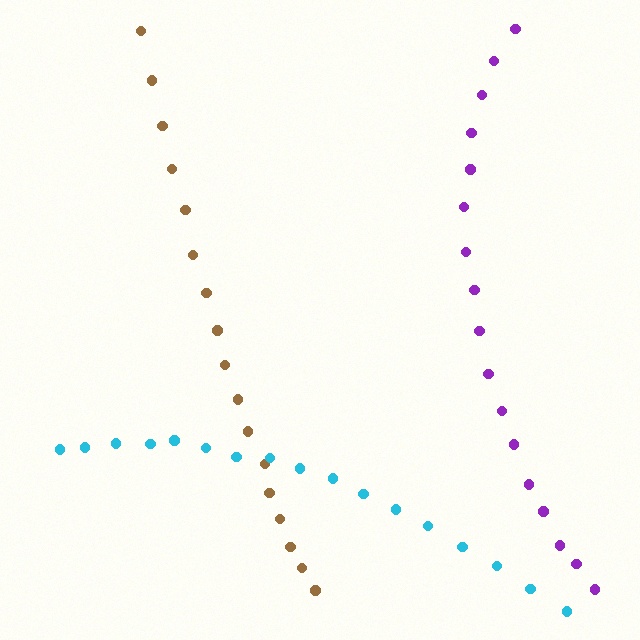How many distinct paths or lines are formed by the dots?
There are 3 distinct paths.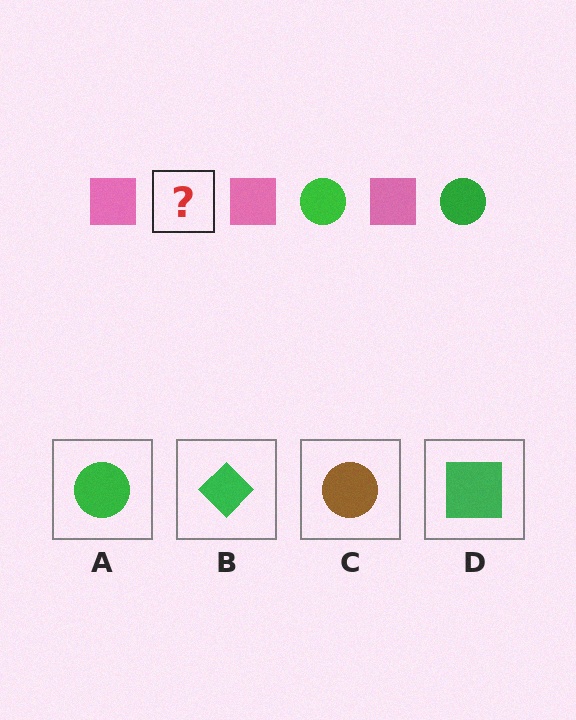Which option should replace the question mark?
Option A.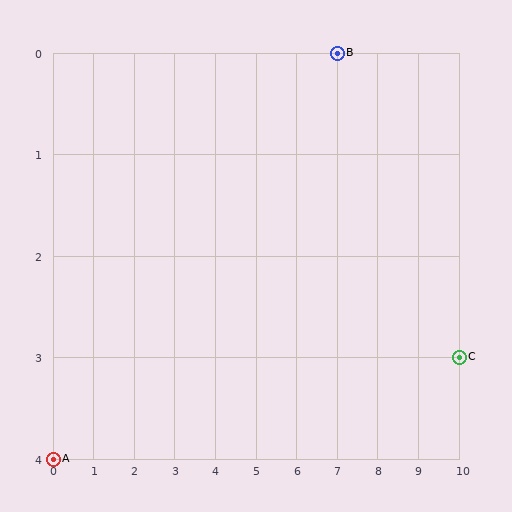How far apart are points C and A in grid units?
Points C and A are 10 columns and 1 row apart (about 10.0 grid units diagonally).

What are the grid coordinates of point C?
Point C is at grid coordinates (10, 3).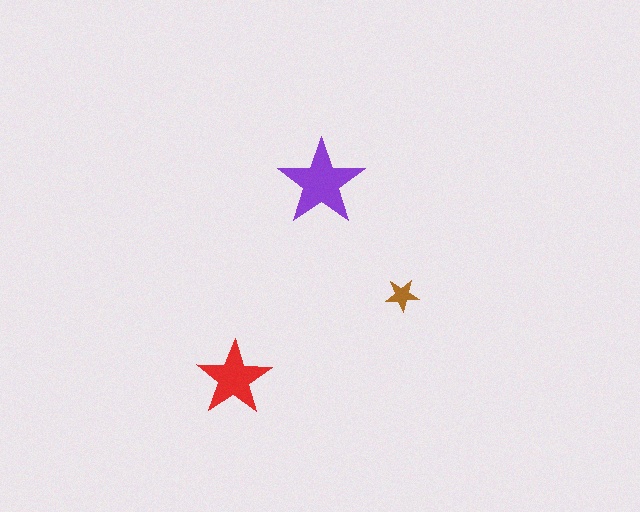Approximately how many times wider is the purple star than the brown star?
About 2.5 times wider.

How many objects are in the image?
There are 3 objects in the image.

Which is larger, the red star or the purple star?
The purple one.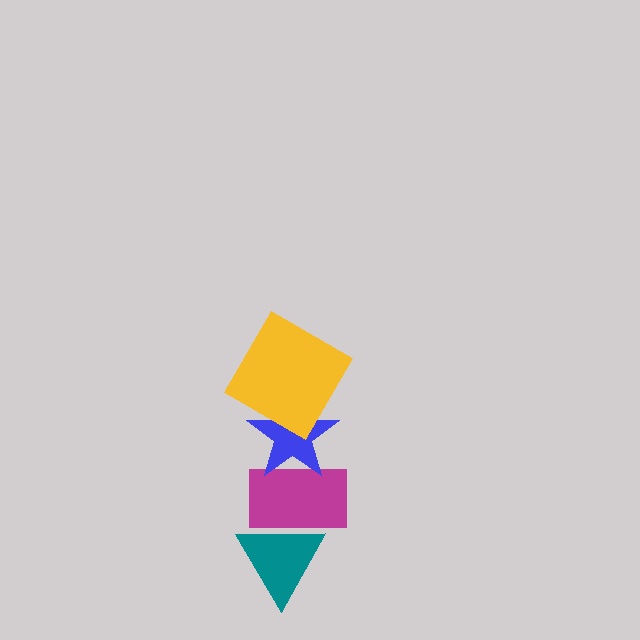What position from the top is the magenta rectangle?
The magenta rectangle is 3rd from the top.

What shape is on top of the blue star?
The yellow square is on top of the blue star.